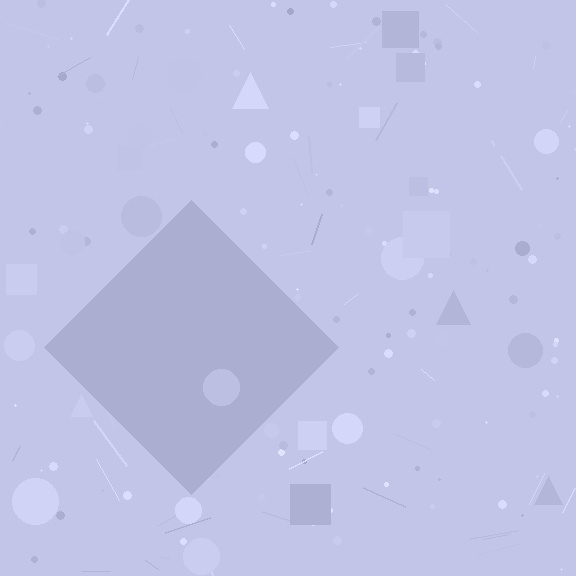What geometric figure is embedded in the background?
A diamond is embedded in the background.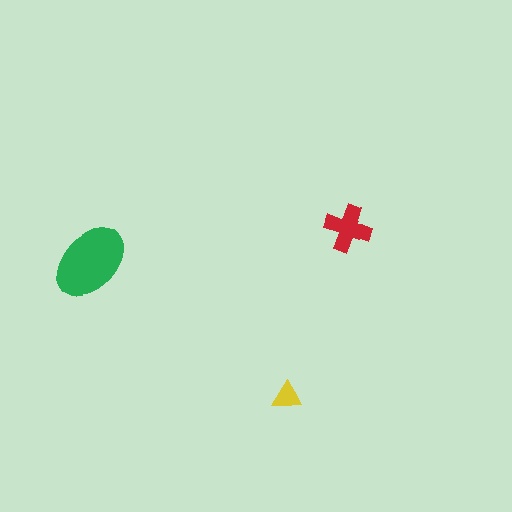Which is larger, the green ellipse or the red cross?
The green ellipse.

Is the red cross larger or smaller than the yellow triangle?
Larger.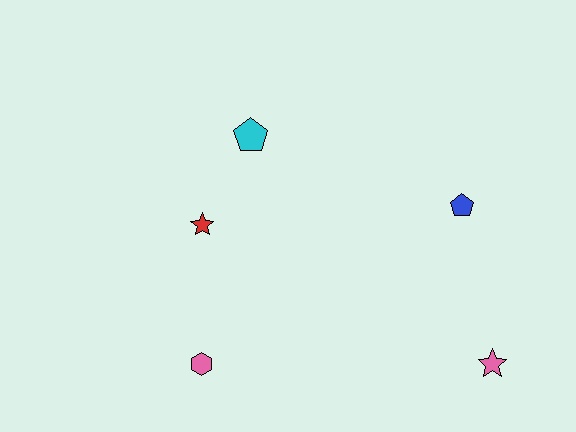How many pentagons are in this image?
There are 2 pentagons.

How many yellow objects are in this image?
There are no yellow objects.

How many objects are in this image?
There are 5 objects.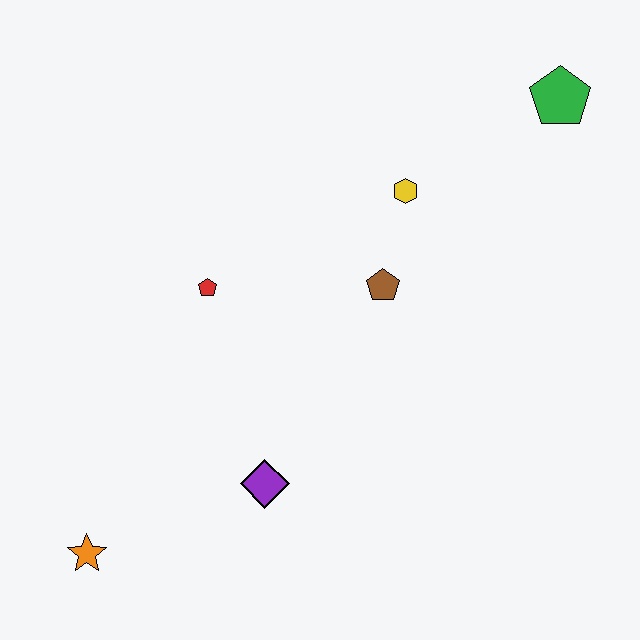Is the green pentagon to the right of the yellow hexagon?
Yes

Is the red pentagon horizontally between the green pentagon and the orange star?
Yes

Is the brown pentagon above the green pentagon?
No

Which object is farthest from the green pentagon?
The orange star is farthest from the green pentagon.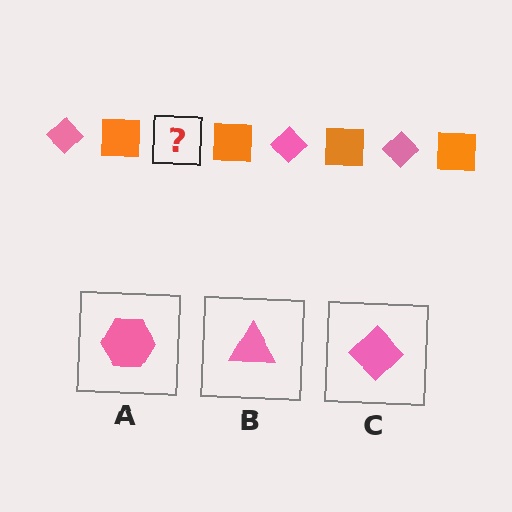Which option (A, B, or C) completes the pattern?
C.